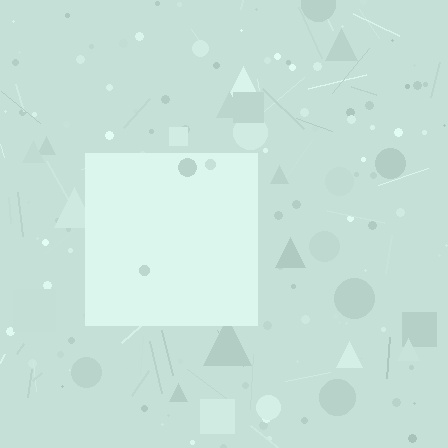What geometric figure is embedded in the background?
A square is embedded in the background.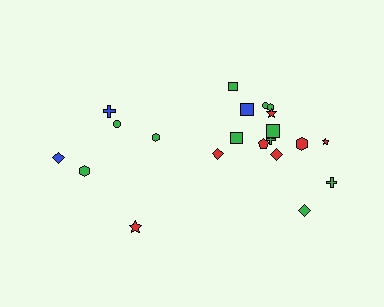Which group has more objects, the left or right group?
The right group.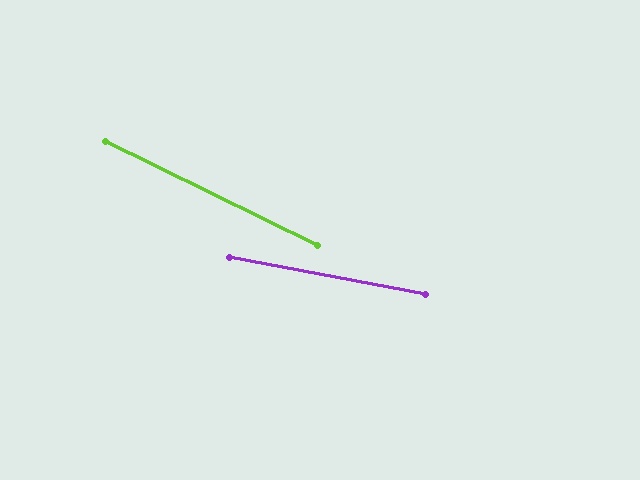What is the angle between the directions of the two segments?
Approximately 15 degrees.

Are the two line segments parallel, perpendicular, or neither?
Neither parallel nor perpendicular — they differ by about 15°.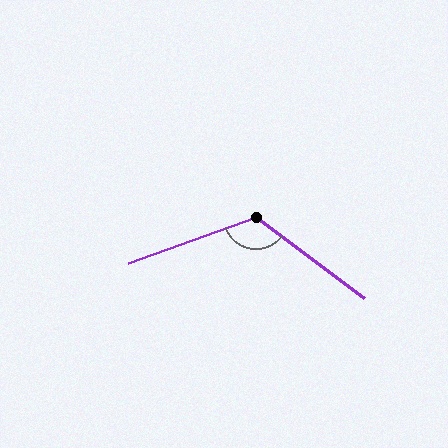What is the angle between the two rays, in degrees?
Approximately 123 degrees.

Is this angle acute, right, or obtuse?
It is obtuse.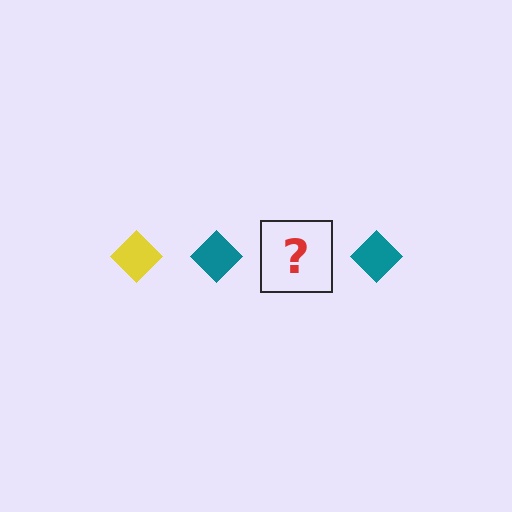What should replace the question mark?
The question mark should be replaced with a yellow diamond.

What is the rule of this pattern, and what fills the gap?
The rule is that the pattern cycles through yellow, teal diamonds. The gap should be filled with a yellow diamond.